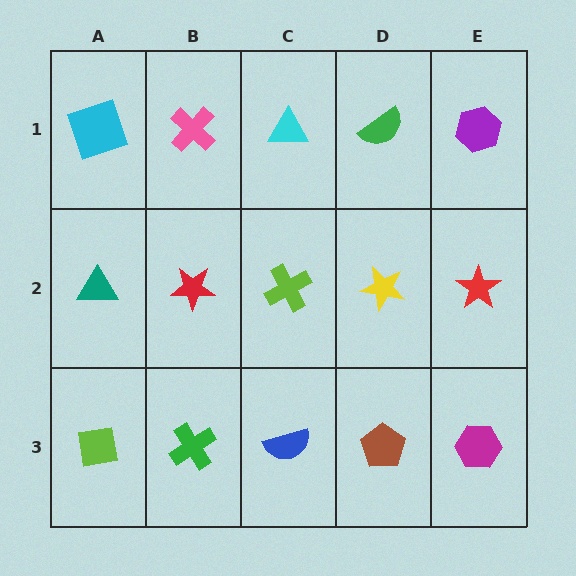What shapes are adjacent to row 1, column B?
A red star (row 2, column B), a cyan square (row 1, column A), a cyan triangle (row 1, column C).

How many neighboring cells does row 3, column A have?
2.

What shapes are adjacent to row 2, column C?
A cyan triangle (row 1, column C), a blue semicircle (row 3, column C), a red star (row 2, column B), a yellow star (row 2, column D).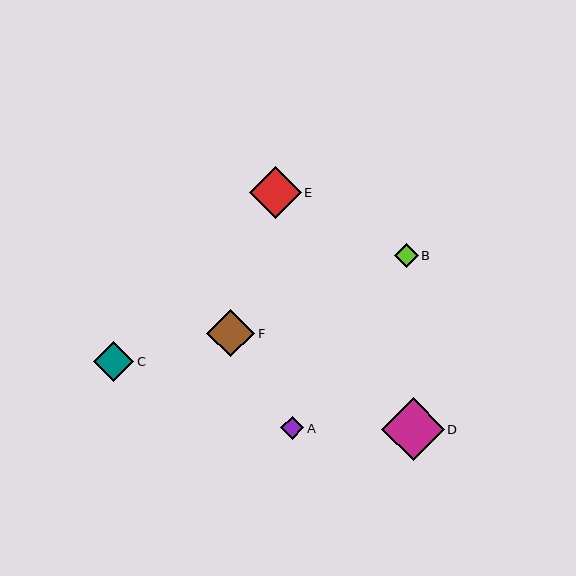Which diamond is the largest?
Diamond D is the largest with a size of approximately 62 pixels.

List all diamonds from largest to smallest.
From largest to smallest: D, E, F, C, B, A.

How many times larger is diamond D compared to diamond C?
Diamond D is approximately 1.6 times the size of diamond C.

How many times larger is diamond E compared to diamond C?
Diamond E is approximately 1.3 times the size of diamond C.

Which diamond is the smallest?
Diamond A is the smallest with a size of approximately 23 pixels.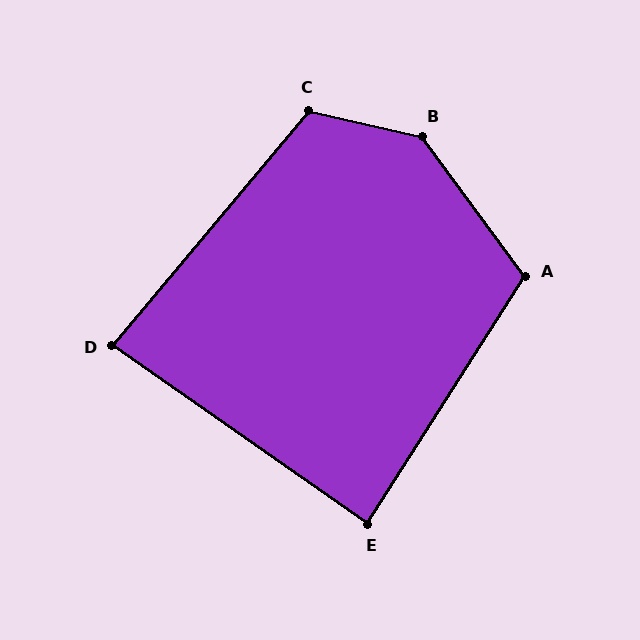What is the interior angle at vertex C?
Approximately 117 degrees (obtuse).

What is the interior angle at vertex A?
Approximately 111 degrees (obtuse).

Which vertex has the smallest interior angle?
D, at approximately 85 degrees.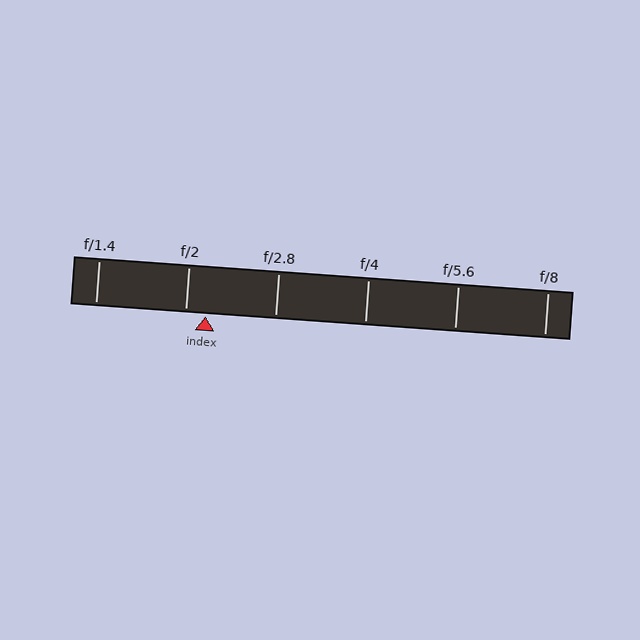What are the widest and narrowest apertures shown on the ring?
The widest aperture shown is f/1.4 and the narrowest is f/8.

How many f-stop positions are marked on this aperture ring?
There are 6 f-stop positions marked.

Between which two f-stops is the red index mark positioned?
The index mark is between f/2 and f/2.8.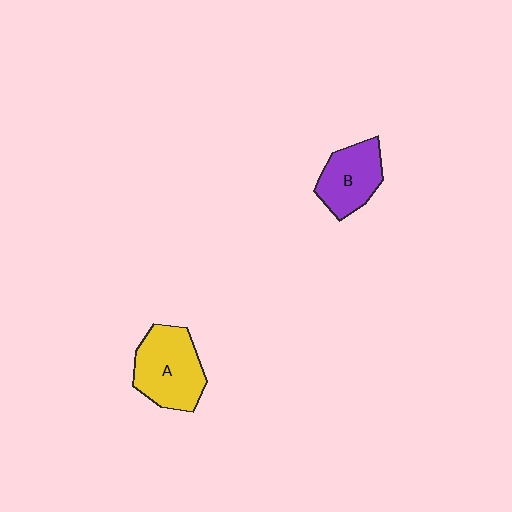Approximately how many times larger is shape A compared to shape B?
Approximately 1.3 times.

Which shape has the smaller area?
Shape B (purple).